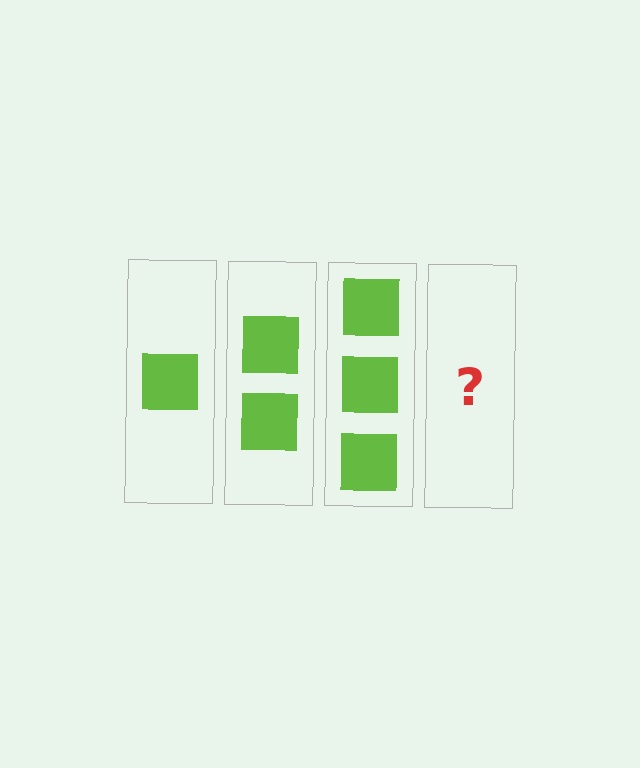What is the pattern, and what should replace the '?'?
The pattern is that each step adds one more square. The '?' should be 4 squares.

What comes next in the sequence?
The next element should be 4 squares.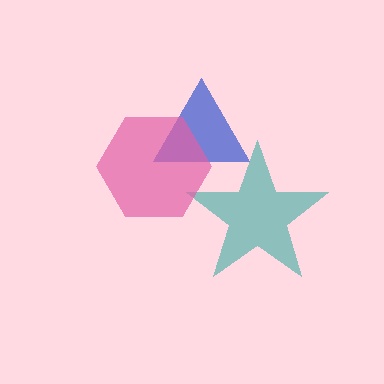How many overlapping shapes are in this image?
There are 3 overlapping shapes in the image.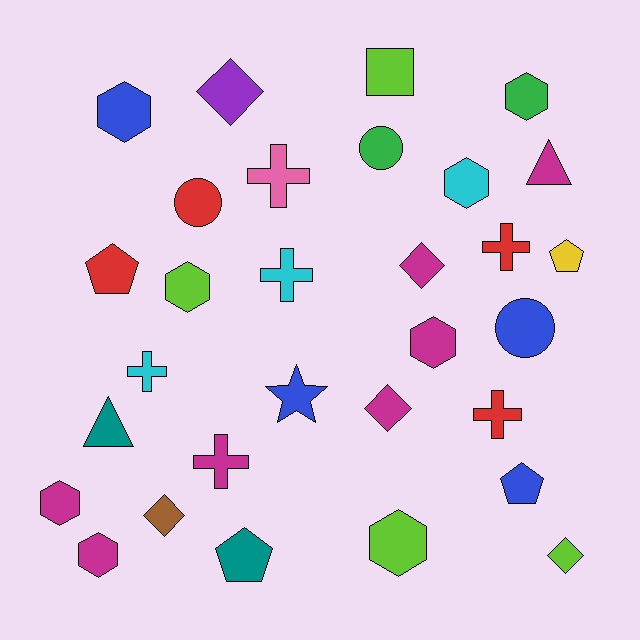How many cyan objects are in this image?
There are 3 cyan objects.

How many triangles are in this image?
There are 2 triangles.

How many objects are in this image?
There are 30 objects.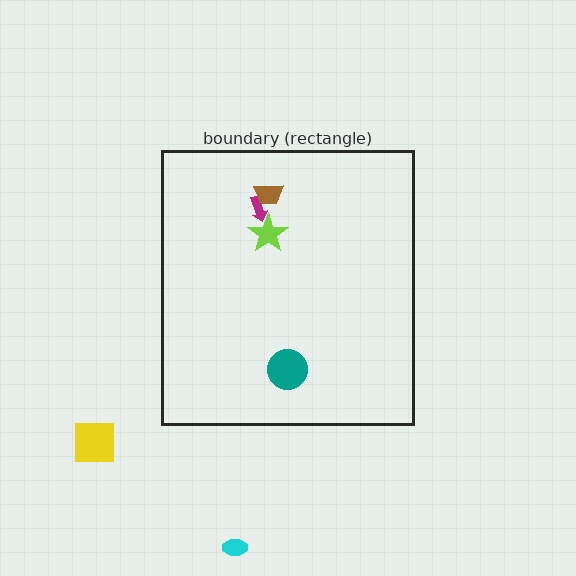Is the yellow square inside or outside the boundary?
Outside.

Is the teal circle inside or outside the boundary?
Inside.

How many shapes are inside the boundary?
4 inside, 2 outside.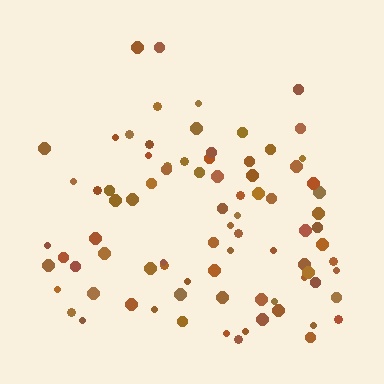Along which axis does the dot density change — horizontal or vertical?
Vertical.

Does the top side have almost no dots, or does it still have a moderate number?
Still a moderate number, just noticeably fewer than the bottom.